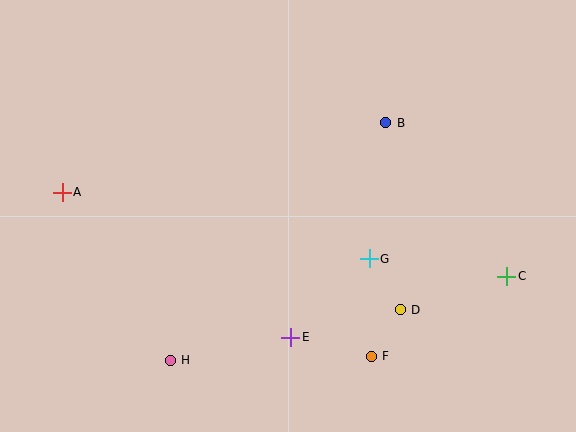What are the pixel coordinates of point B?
Point B is at (386, 123).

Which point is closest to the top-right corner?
Point B is closest to the top-right corner.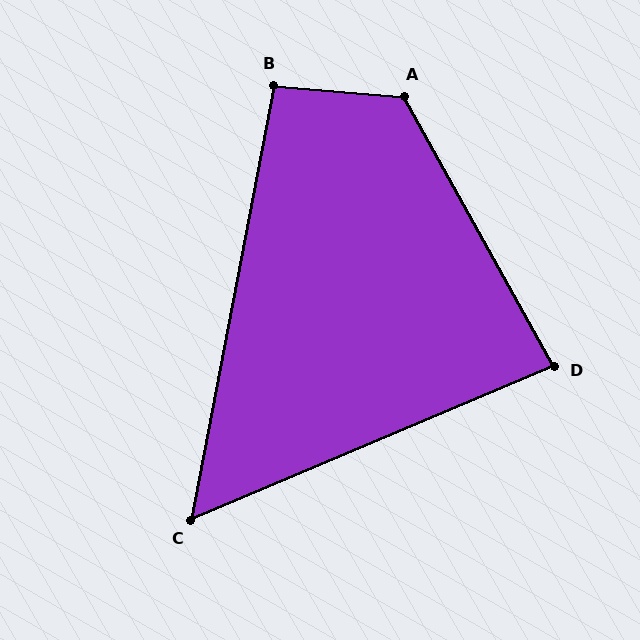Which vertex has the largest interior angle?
A, at approximately 124 degrees.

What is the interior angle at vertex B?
Approximately 96 degrees (obtuse).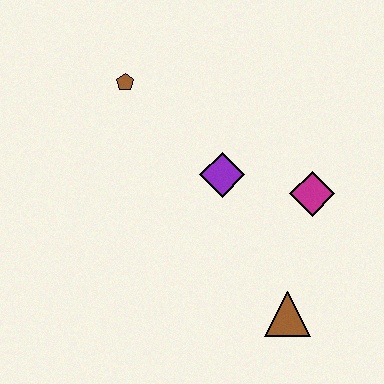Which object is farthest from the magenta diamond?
The brown pentagon is farthest from the magenta diamond.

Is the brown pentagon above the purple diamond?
Yes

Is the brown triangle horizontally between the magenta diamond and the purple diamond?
Yes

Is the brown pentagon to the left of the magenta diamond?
Yes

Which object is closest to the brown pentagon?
The purple diamond is closest to the brown pentagon.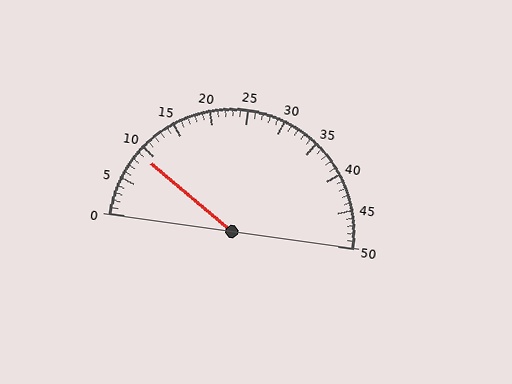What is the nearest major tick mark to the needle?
The nearest major tick mark is 10.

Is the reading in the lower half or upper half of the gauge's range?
The reading is in the lower half of the range (0 to 50).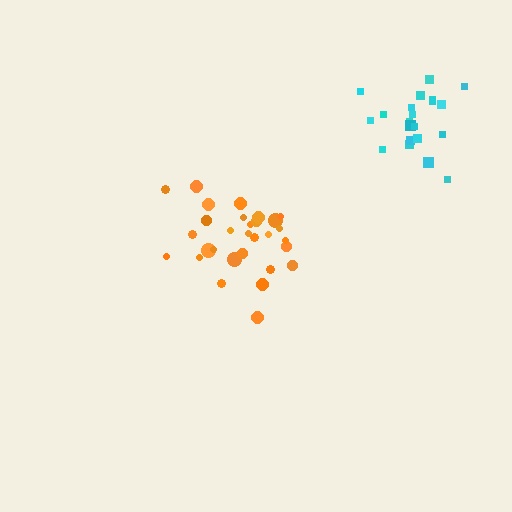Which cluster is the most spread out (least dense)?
Orange.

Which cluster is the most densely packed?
Cyan.